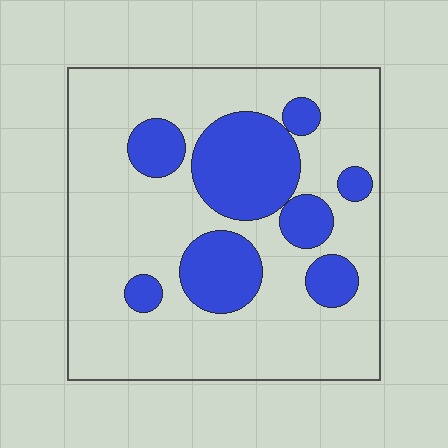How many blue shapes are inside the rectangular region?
8.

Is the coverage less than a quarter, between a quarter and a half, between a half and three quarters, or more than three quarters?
Between a quarter and a half.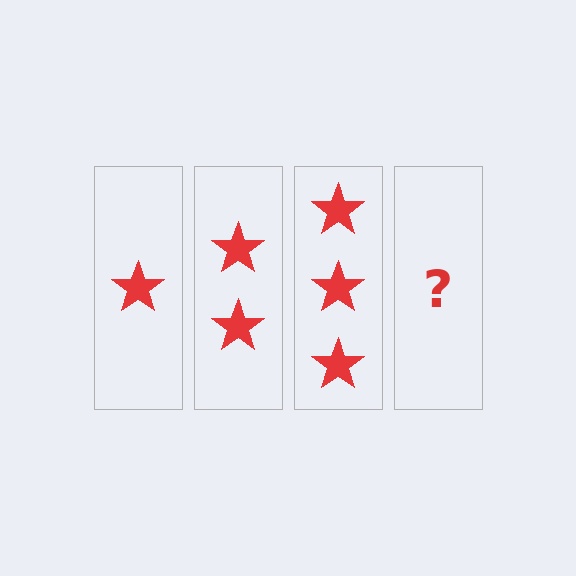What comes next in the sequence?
The next element should be 4 stars.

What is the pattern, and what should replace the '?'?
The pattern is that each step adds one more star. The '?' should be 4 stars.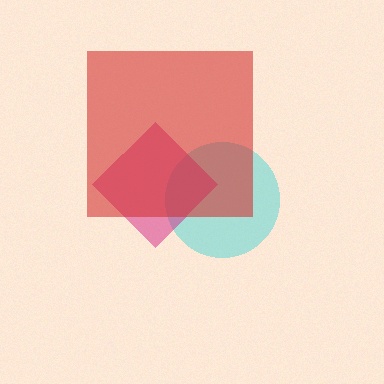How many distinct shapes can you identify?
There are 3 distinct shapes: a cyan circle, a magenta diamond, a red square.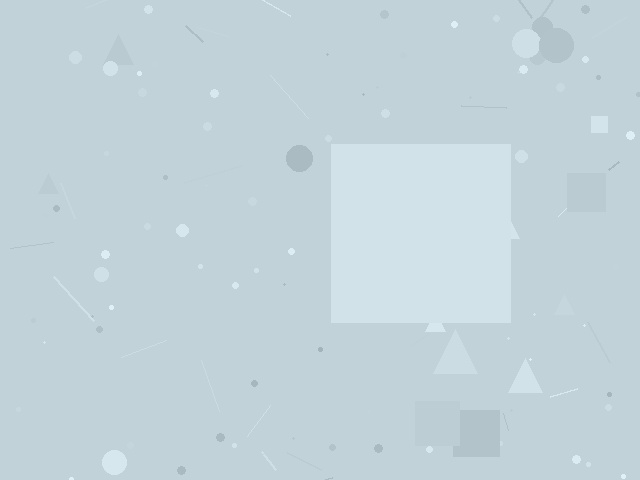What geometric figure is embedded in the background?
A square is embedded in the background.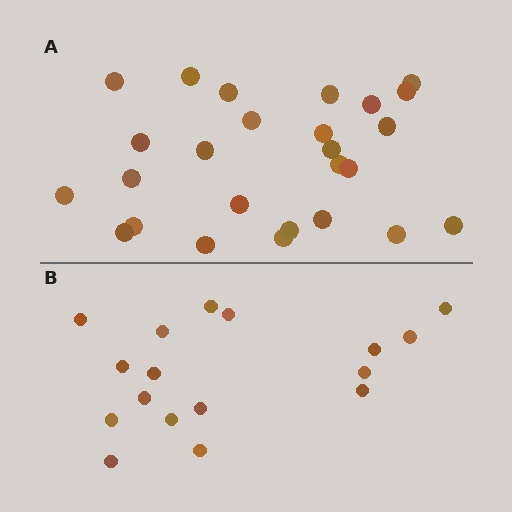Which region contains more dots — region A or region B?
Region A (the top region) has more dots.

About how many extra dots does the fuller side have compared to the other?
Region A has roughly 8 or so more dots than region B.